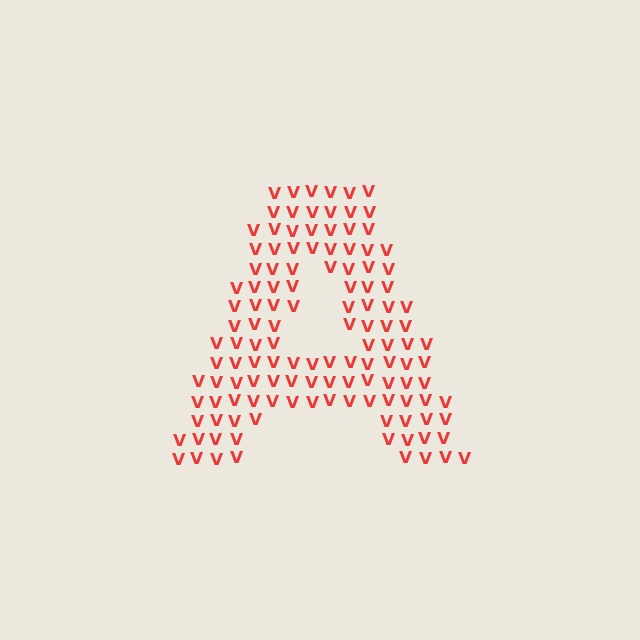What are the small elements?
The small elements are letter V's.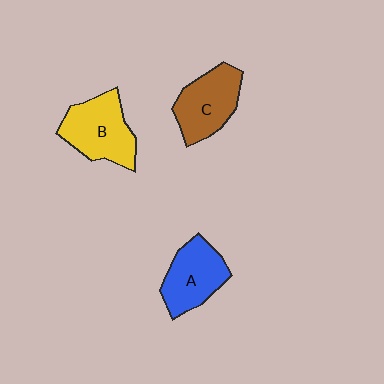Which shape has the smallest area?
Shape A (blue).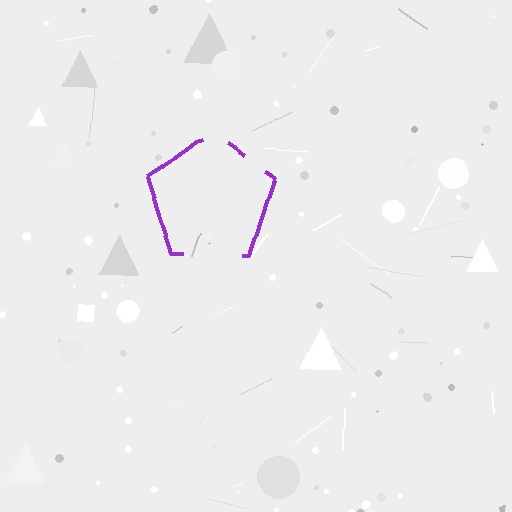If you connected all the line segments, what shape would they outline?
They would outline a pentagon.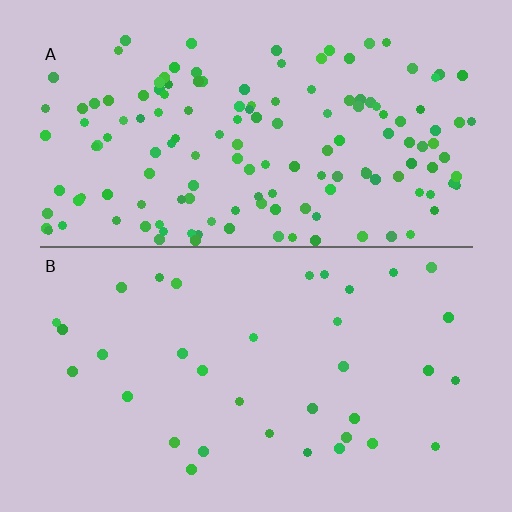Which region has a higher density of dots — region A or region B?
A (the top).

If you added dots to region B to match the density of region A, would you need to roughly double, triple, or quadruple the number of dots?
Approximately quadruple.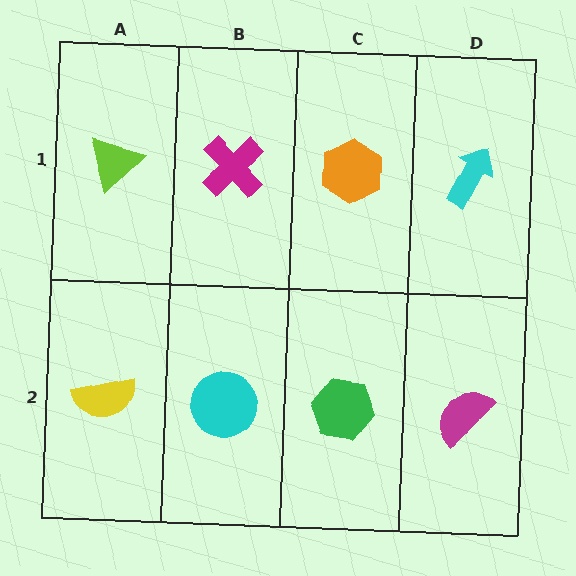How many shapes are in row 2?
4 shapes.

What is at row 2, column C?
A green hexagon.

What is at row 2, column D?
A magenta semicircle.